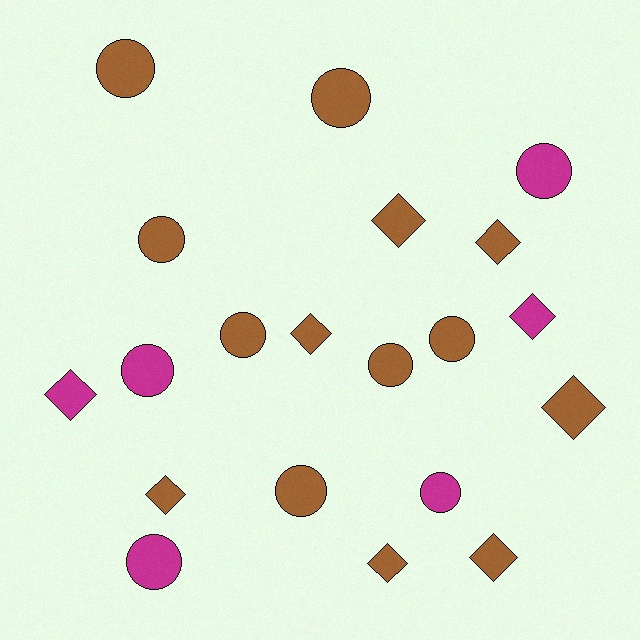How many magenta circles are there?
There are 4 magenta circles.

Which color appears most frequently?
Brown, with 14 objects.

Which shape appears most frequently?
Circle, with 11 objects.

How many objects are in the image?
There are 20 objects.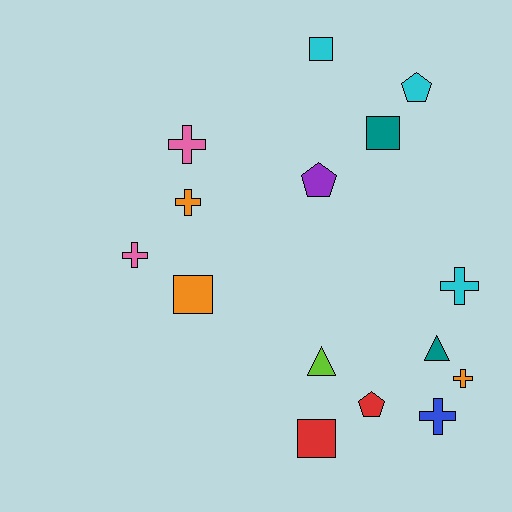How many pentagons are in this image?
There are 3 pentagons.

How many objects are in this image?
There are 15 objects.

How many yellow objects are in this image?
There are no yellow objects.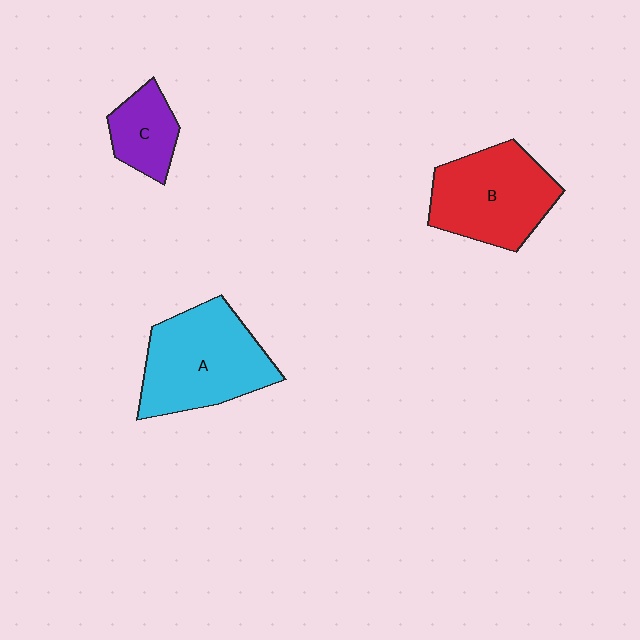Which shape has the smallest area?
Shape C (purple).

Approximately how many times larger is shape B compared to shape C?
Approximately 2.1 times.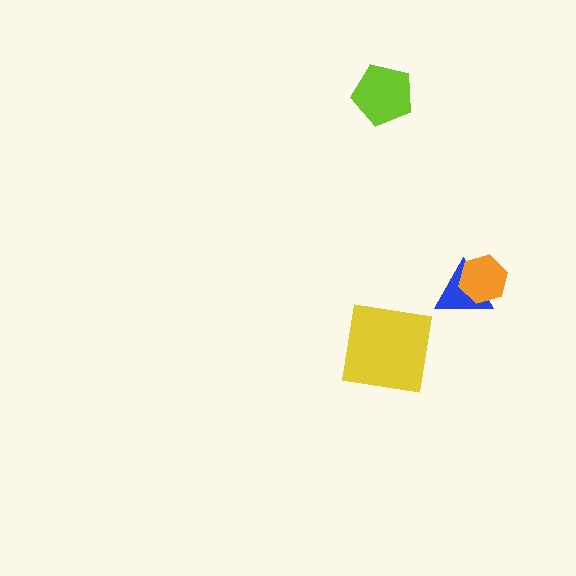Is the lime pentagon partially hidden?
No, no other shape covers it.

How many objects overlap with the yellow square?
0 objects overlap with the yellow square.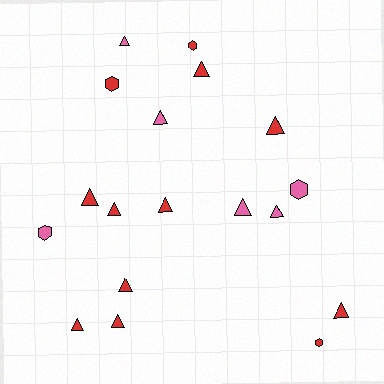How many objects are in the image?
There are 18 objects.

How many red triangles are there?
There are 9 red triangles.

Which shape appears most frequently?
Triangle, with 13 objects.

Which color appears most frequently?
Red, with 12 objects.